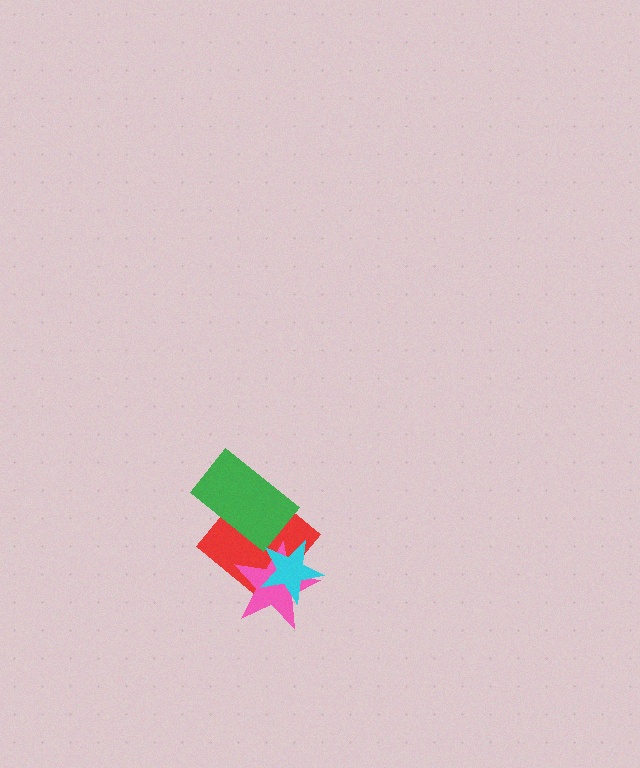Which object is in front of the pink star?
The cyan star is in front of the pink star.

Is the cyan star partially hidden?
No, no other shape covers it.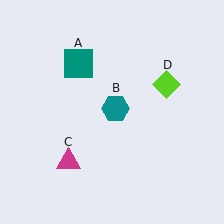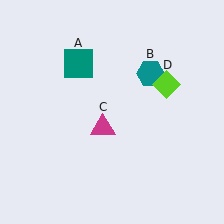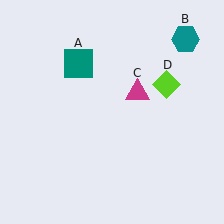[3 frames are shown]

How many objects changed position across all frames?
2 objects changed position: teal hexagon (object B), magenta triangle (object C).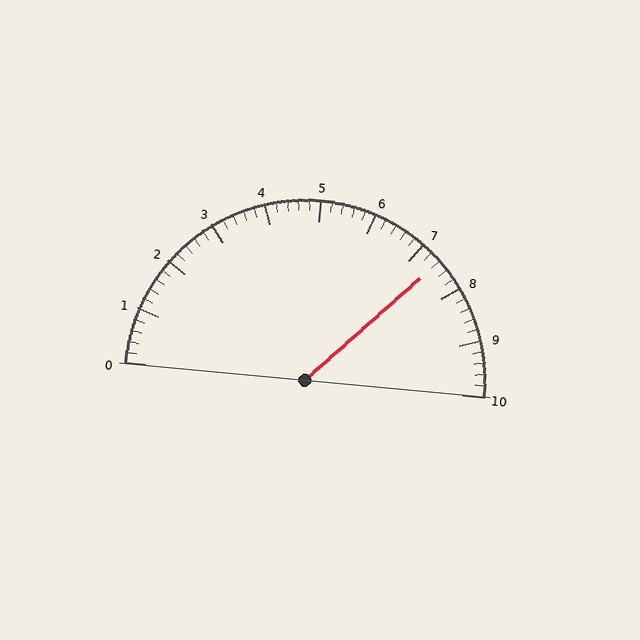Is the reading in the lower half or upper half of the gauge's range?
The reading is in the upper half of the range (0 to 10).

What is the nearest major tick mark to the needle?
The nearest major tick mark is 7.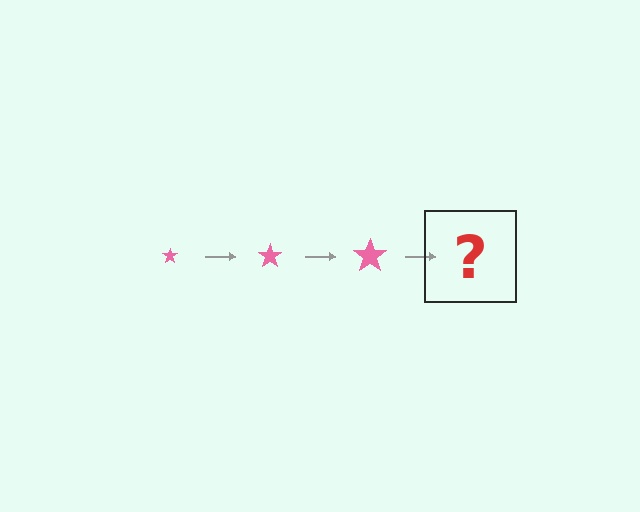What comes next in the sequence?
The next element should be a pink star, larger than the previous one.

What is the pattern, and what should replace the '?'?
The pattern is that the star gets progressively larger each step. The '?' should be a pink star, larger than the previous one.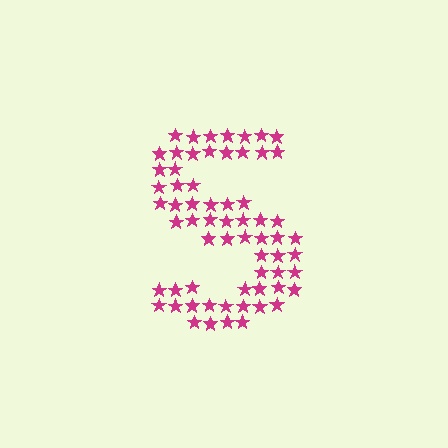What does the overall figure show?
The overall figure shows the letter S.